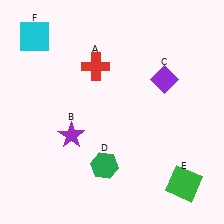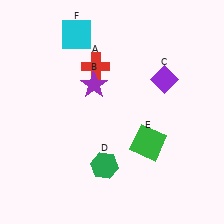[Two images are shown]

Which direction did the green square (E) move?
The green square (E) moved up.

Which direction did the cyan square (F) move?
The cyan square (F) moved right.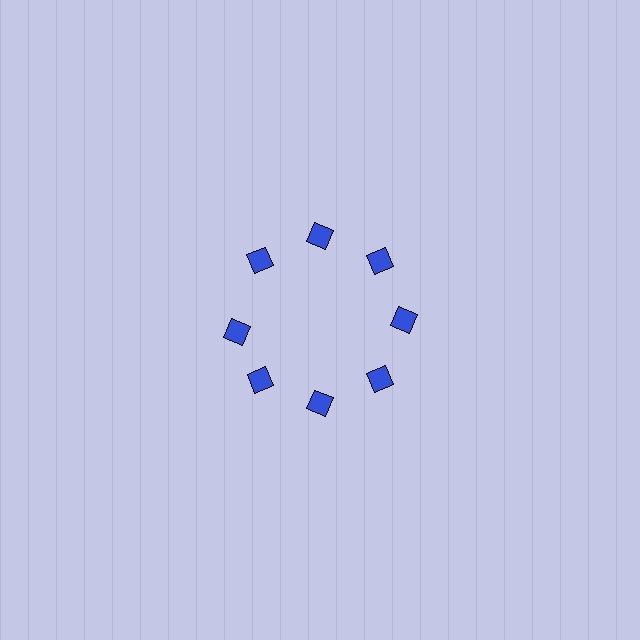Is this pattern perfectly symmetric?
No. The 8 blue squares are arranged in a ring, but one element near the 9 o'clock position is rotated out of alignment along the ring, breaking the 8-fold rotational symmetry.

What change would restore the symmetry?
The symmetry would be restored by rotating it back into even spacing with its neighbors so that all 8 squares sit at equal angles and equal distance from the center.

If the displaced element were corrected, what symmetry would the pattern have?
It would have 8-fold rotational symmetry — the pattern would map onto itself every 45 degrees.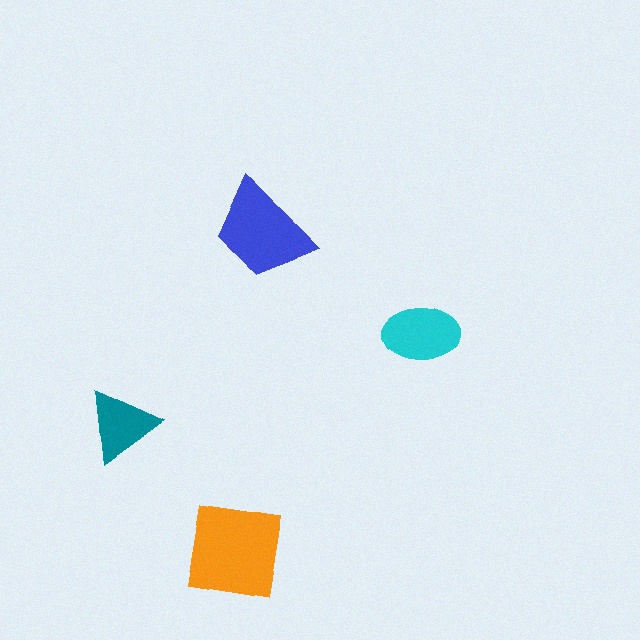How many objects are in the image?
There are 4 objects in the image.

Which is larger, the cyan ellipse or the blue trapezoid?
The blue trapezoid.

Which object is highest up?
The blue trapezoid is topmost.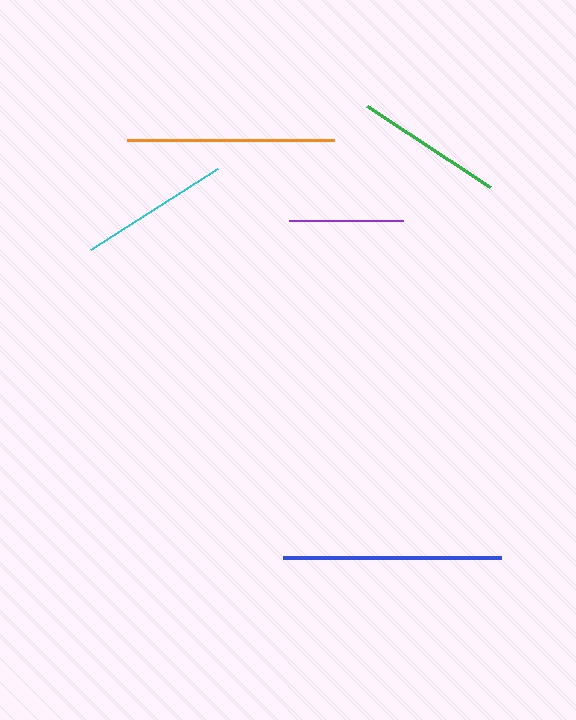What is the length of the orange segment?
The orange segment is approximately 207 pixels long.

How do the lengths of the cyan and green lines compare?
The cyan and green lines are approximately the same length.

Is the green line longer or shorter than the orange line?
The orange line is longer than the green line.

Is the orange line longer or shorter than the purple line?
The orange line is longer than the purple line.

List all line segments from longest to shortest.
From longest to shortest: blue, orange, cyan, green, purple.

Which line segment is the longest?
The blue line is the longest at approximately 218 pixels.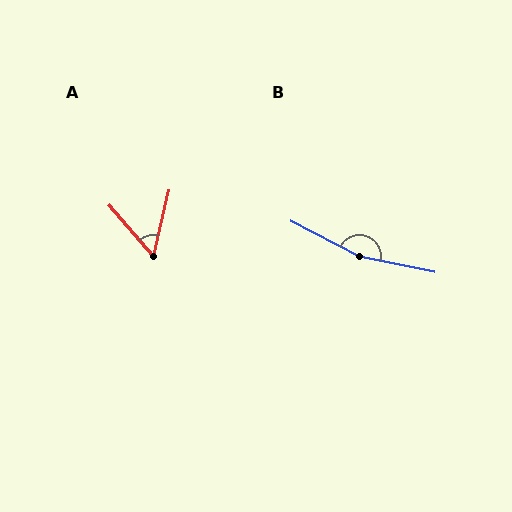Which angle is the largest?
B, at approximately 165 degrees.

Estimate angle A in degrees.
Approximately 55 degrees.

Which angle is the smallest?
A, at approximately 55 degrees.